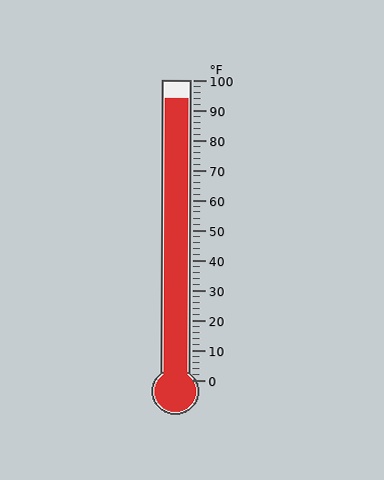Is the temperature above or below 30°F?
The temperature is above 30°F.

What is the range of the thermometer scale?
The thermometer scale ranges from 0°F to 100°F.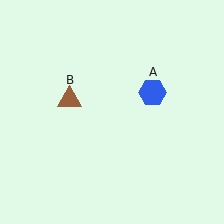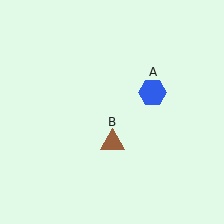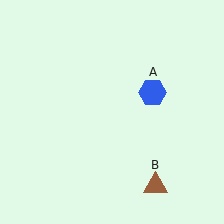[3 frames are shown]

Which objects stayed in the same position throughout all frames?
Blue hexagon (object A) remained stationary.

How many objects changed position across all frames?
1 object changed position: brown triangle (object B).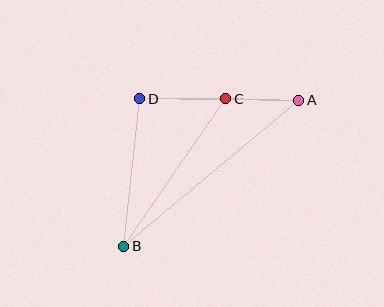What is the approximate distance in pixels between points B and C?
The distance between B and C is approximately 179 pixels.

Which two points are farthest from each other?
Points A and B are farthest from each other.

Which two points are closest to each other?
Points A and C are closest to each other.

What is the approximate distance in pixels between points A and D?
The distance between A and D is approximately 159 pixels.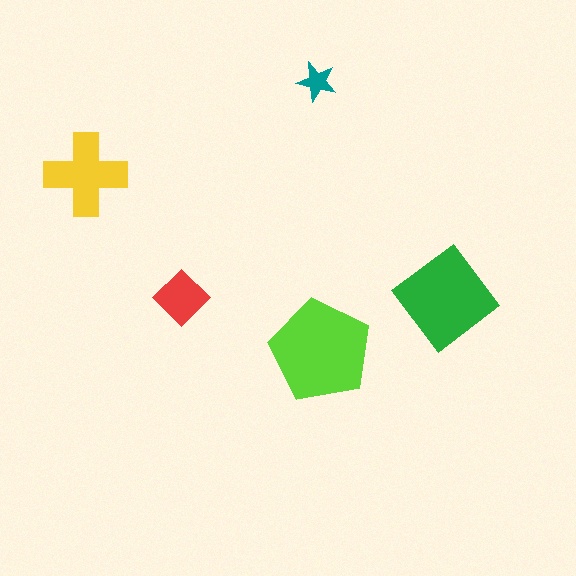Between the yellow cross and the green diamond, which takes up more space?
The green diamond.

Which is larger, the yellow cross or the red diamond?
The yellow cross.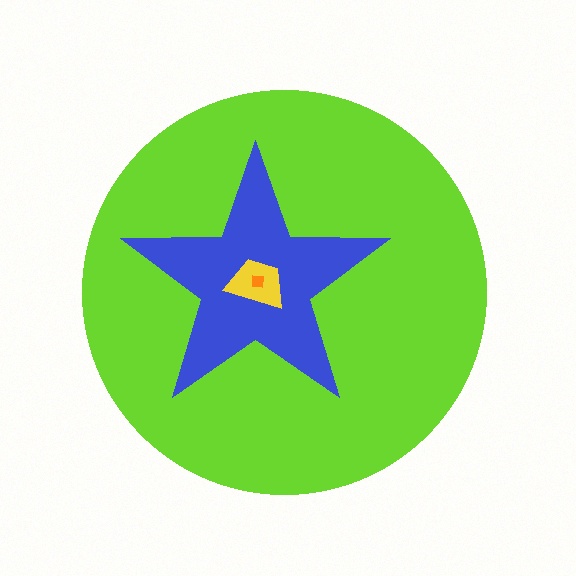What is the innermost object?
The orange square.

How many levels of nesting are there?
4.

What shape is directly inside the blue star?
The yellow trapezoid.